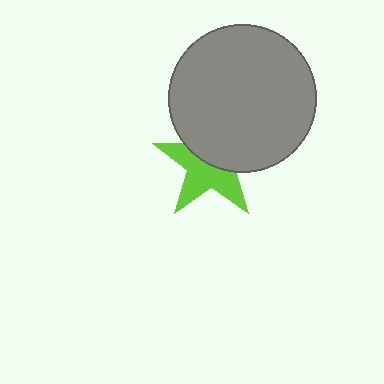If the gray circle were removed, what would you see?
You would see the complete lime star.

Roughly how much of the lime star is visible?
About half of it is visible (roughly 53%).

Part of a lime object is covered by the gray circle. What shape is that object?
It is a star.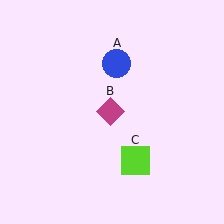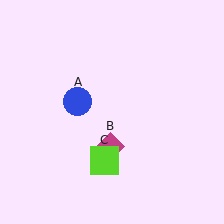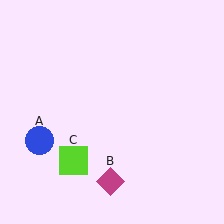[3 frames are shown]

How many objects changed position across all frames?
3 objects changed position: blue circle (object A), magenta diamond (object B), lime square (object C).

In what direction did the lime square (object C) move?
The lime square (object C) moved left.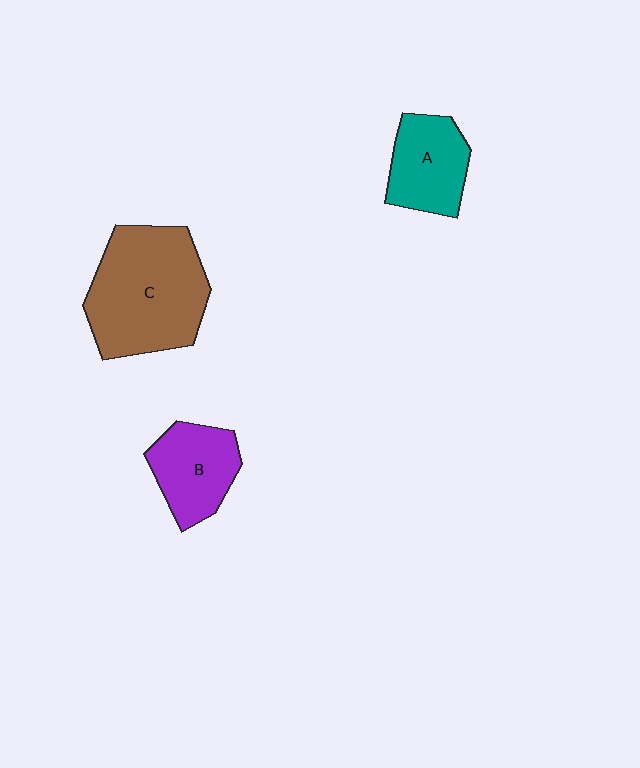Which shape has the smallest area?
Shape A (teal).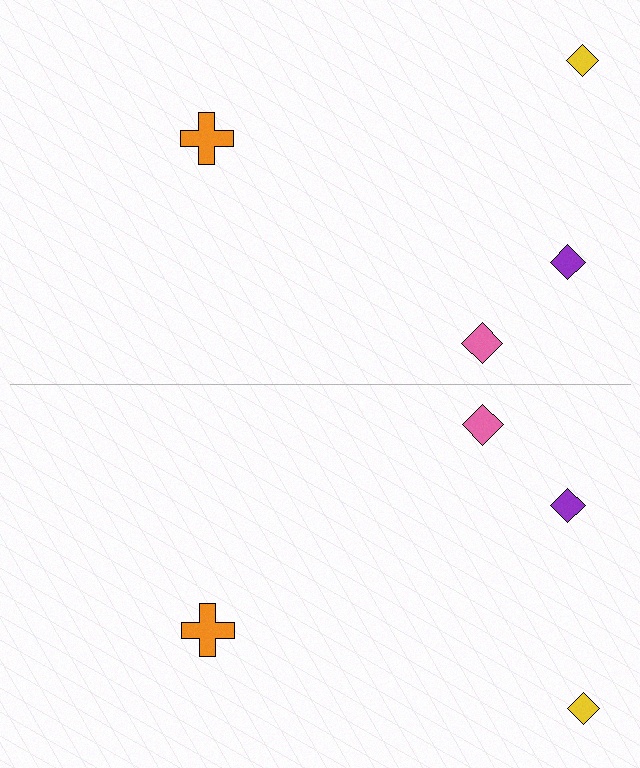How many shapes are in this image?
There are 8 shapes in this image.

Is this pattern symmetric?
Yes, this pattern has bilateral (reflection) symmetry.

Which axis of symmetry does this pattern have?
The pattern has a horizontal axis of symmetry running through the center of the image.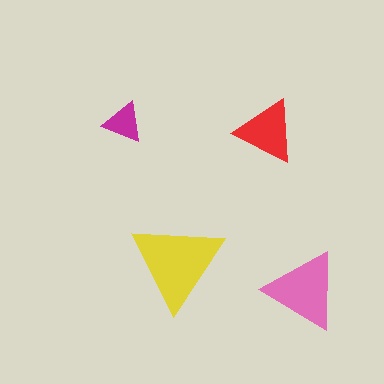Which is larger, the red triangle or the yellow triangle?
The yellow one.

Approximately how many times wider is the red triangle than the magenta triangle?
About 1.5 times wider.